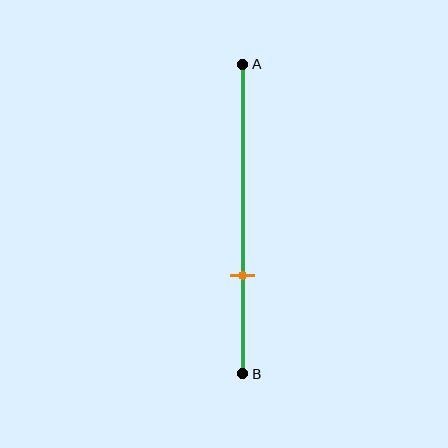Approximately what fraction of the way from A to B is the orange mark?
The orange mark is approximately 70% of the way from A to B.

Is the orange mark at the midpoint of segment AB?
No, the mark is at about 70% from A, not at the 50% midpoint.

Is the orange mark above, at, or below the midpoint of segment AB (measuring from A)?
The orange mark is below the midpoint of segment AB.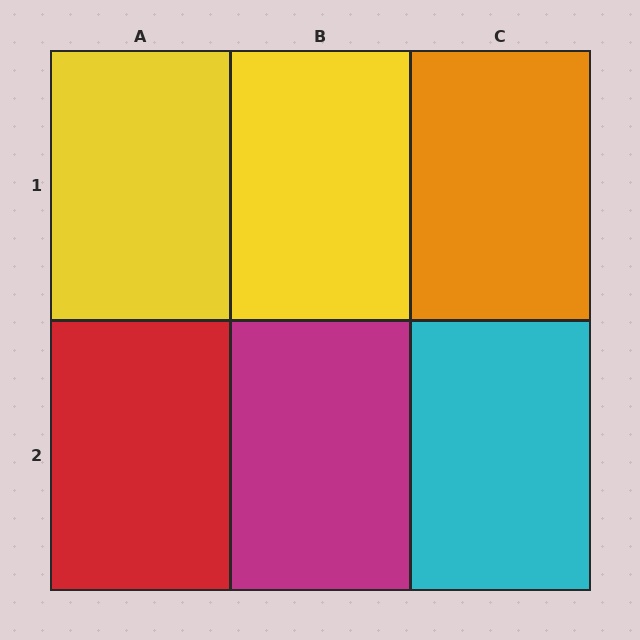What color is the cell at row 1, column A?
Yellow.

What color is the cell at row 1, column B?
Yellow.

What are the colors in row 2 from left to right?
Red, magenta, cyan.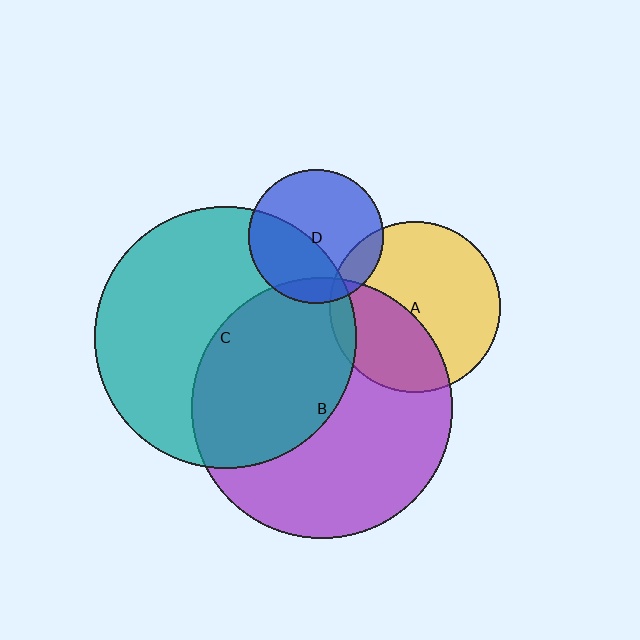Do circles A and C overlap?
Yes.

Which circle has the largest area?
Circle C (teal).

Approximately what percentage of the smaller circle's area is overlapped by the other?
Approximately 5%.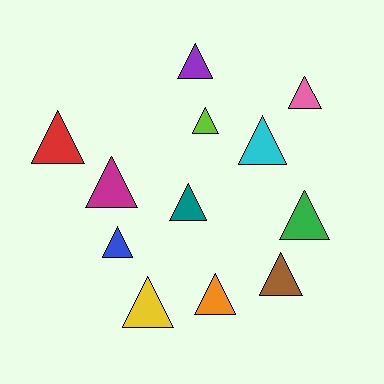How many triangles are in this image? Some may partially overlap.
There are 12 triangles.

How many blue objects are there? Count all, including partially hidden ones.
There is 1 blue object.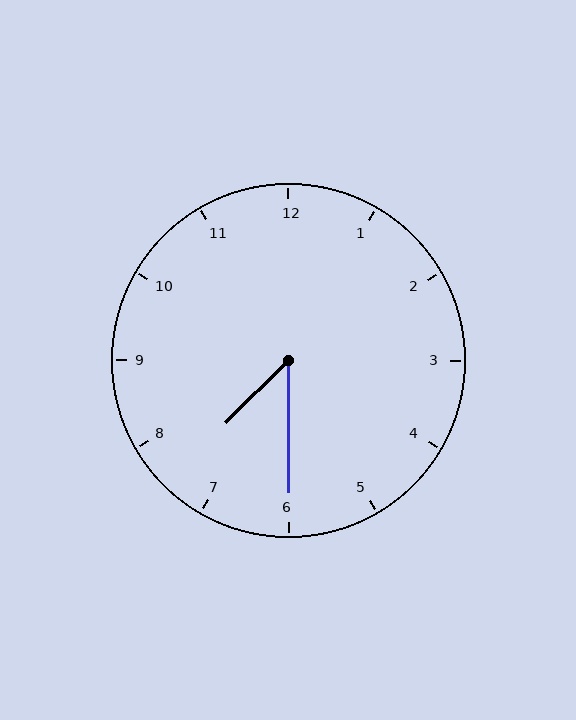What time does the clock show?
7:30.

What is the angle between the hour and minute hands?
Approximately 45 degrees.